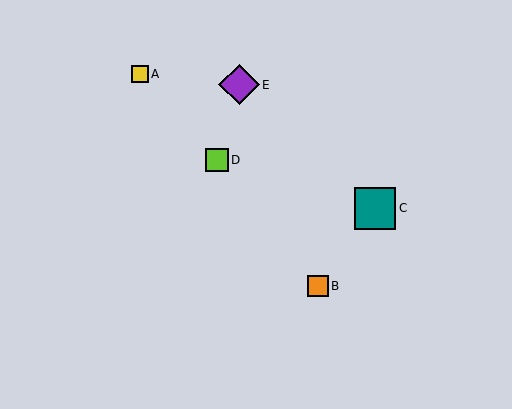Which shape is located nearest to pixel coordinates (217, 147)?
The lime square (labeled D) at (217, 160) is nearest to that location.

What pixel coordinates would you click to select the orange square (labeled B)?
Click at (318, 286) to select the orange square B.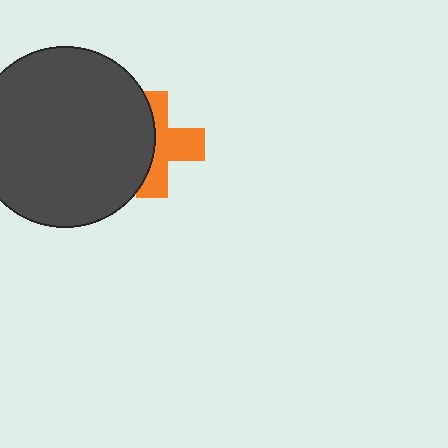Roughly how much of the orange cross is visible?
About half of it is visible (roughly 52%).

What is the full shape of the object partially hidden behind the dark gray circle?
The partially hidden object is an orange cross.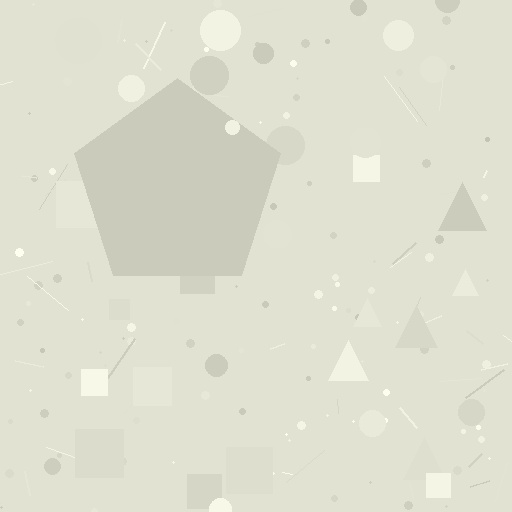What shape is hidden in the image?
A pentagon is hidden in the image.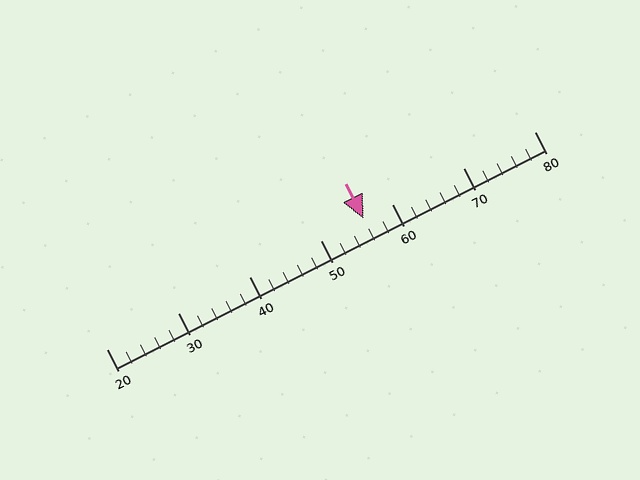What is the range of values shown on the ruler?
The ruler shows values from 20 to 80.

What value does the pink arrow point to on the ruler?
The pink arrow points to approximately 56.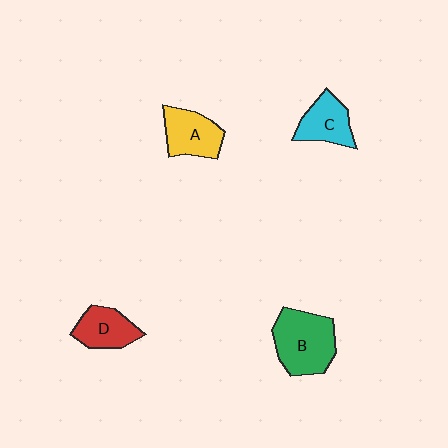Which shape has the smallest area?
Shape D (red).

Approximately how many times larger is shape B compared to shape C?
Approximately 1.6 times.